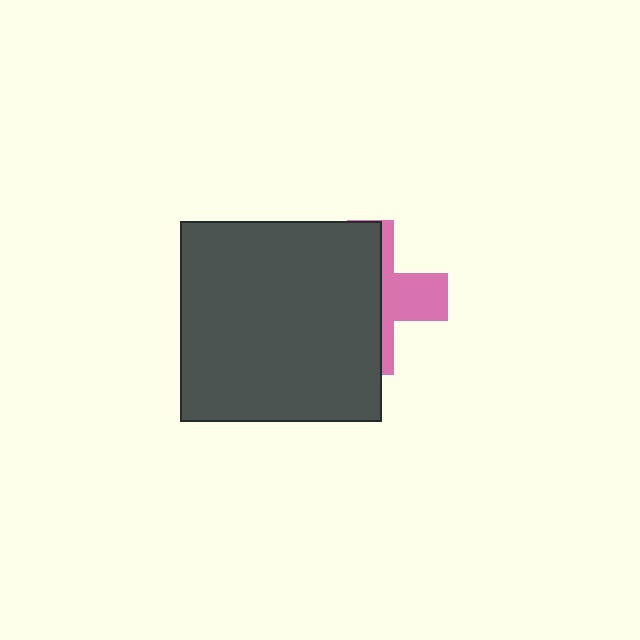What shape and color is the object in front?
The object in front is a dark gray square.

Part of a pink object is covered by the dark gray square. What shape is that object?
It is a cross.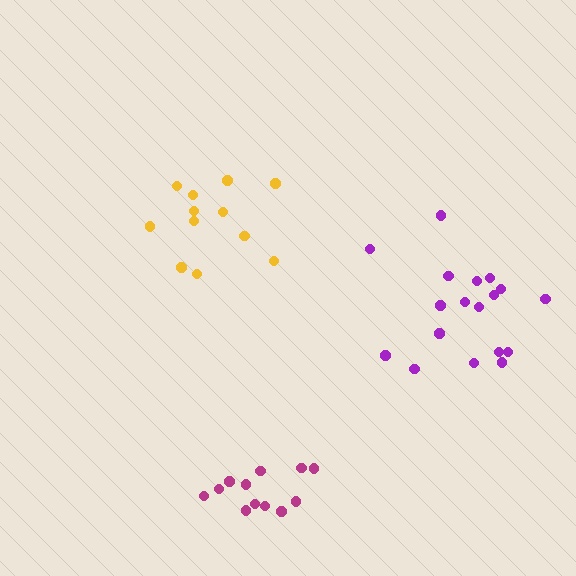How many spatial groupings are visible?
There are 3 spatial groupings.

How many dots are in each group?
Group 1: 18 dots, Group 2: 12 dots, Group 3: 12 dots (42 total).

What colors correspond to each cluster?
The clusters are colored: purple, yellow, magenta.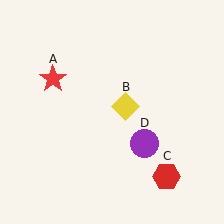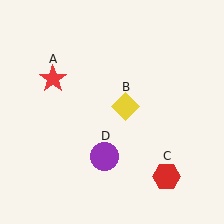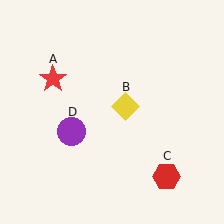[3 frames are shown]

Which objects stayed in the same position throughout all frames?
Red star (object A) and yellow diamond (object B) and red hexagon (object C) remained stationary.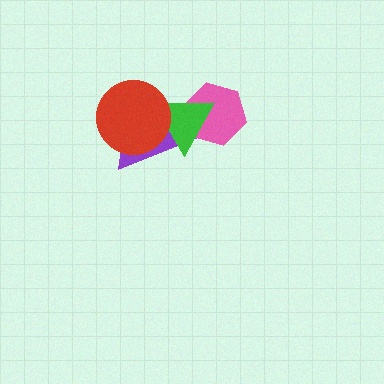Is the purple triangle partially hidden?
Yes, it is partially covered by another shape.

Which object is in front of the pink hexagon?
The green triangle is in front of the pink hexagon.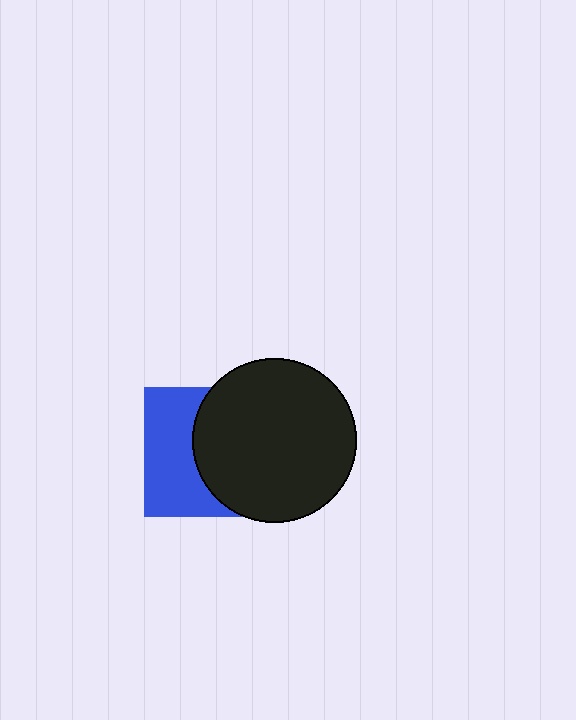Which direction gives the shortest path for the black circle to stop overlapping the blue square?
Moving right gives the shortest separation.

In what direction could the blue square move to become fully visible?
The blue square could move left. That would shift it out from behind the black circle entirely.